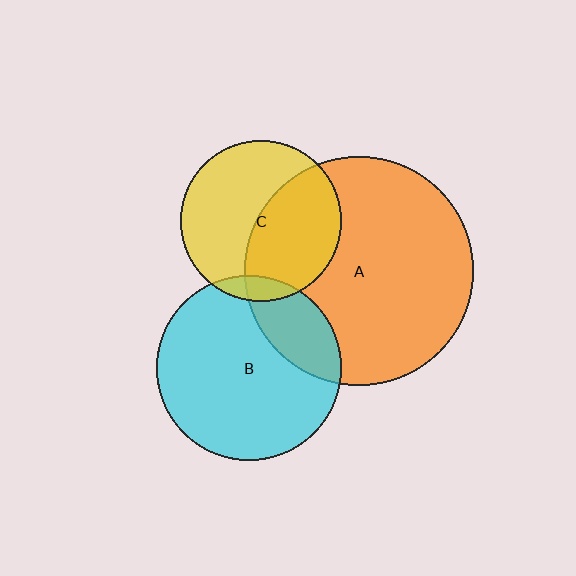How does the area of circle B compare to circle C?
Approximately 1.3 times.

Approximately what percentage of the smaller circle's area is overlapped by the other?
Approximately 45%.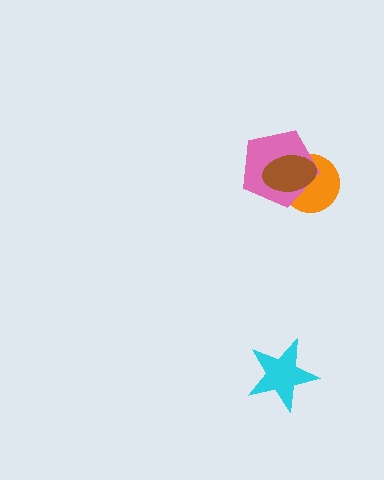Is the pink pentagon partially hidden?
Yes, it is partially covered by another shape.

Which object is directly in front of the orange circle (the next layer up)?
The pink pentagon is directly in front of the orange circle.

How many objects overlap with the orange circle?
2 objects overlap with the orange circle.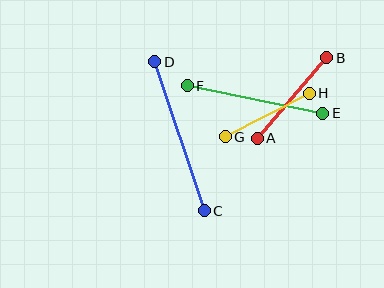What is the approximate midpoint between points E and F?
The midpoint is at approximately (255, 99) pixels.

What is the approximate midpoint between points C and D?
The midpoint is at approximately (180, 136) pixels.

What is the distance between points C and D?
The distance is approximately 157 pixels.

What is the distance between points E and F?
The distance is approximately 138 pixels.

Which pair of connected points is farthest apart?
Points C and D are farthest apart.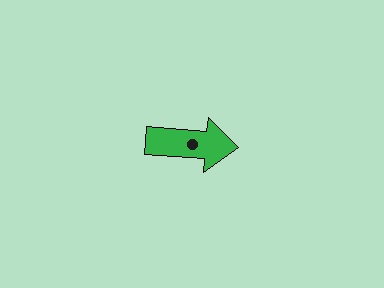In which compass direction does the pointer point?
East.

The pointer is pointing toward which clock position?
Roughly 3 o'clock.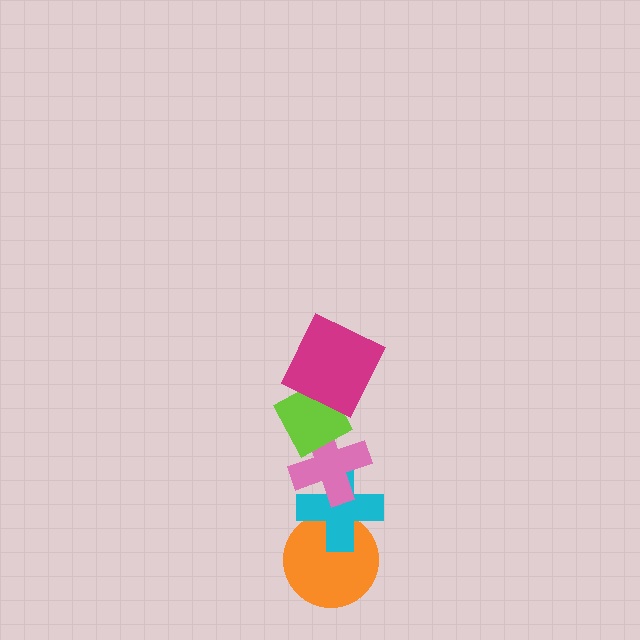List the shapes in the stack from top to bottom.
From top to bottom: the magenta square, the lime diamond, the pink cross, the cyan cross, the orange circle.